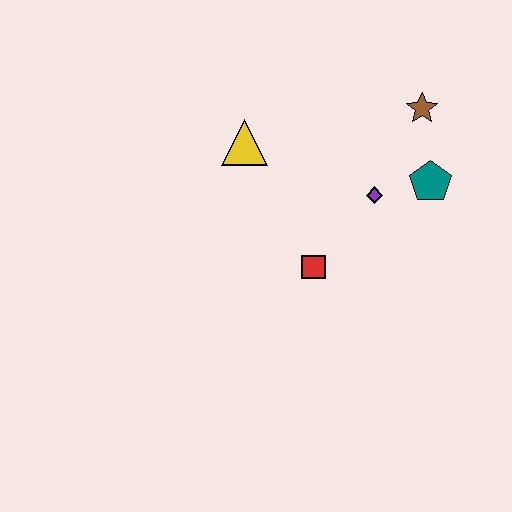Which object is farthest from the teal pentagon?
The yellow triangle is farthest from the teal pentagon.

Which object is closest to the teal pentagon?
The purple diamond is closest to the teal pentagon.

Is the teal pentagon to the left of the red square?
No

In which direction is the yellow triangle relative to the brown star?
The yellow triangle is to the left of the brown star.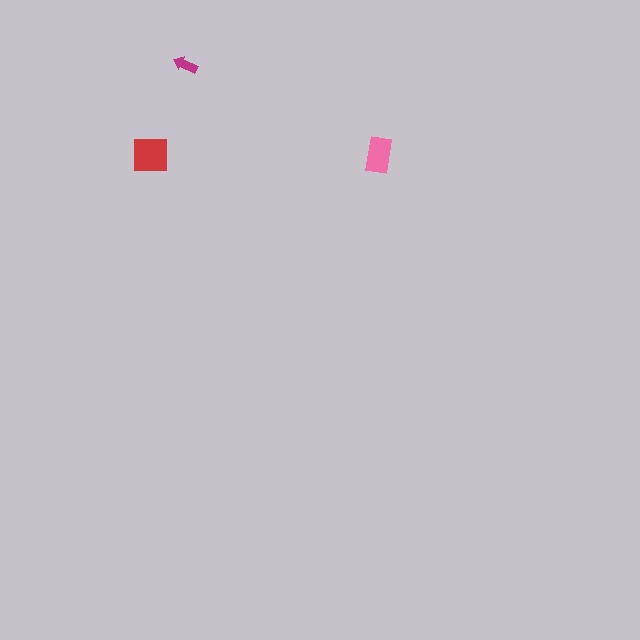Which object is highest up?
The magenta arrow is topmost.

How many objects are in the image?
There are 3 objects in the image.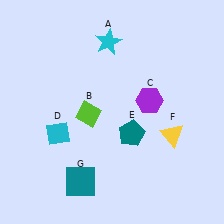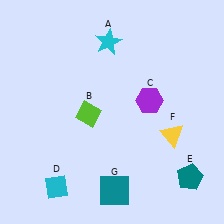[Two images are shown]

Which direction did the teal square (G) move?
The teal square (G) moved right.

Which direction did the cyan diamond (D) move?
The cyan diamond (D) moved down.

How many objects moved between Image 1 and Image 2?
3 objects moved between the two images.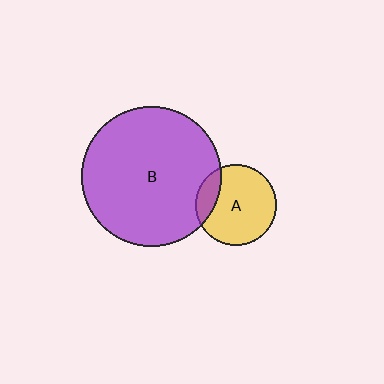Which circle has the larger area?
Circle B (purple).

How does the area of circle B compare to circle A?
Approximately 2.9 times.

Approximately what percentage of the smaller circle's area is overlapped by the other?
Approximately 20%.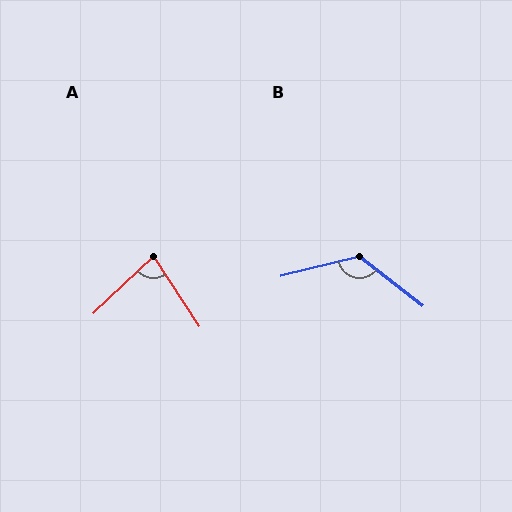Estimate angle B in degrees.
Approximately 128 degrees.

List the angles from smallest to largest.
A (80°), B (128°).